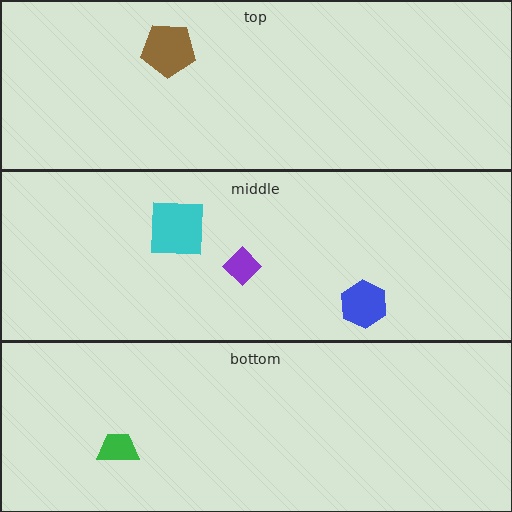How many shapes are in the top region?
1.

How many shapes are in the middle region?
3.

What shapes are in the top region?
The brown pentagon.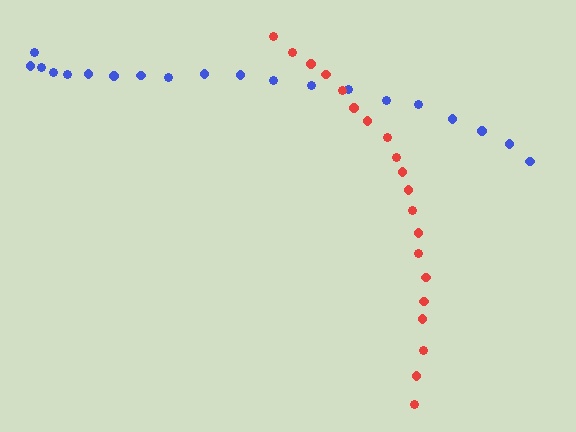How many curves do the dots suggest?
There are 2 distinct paths.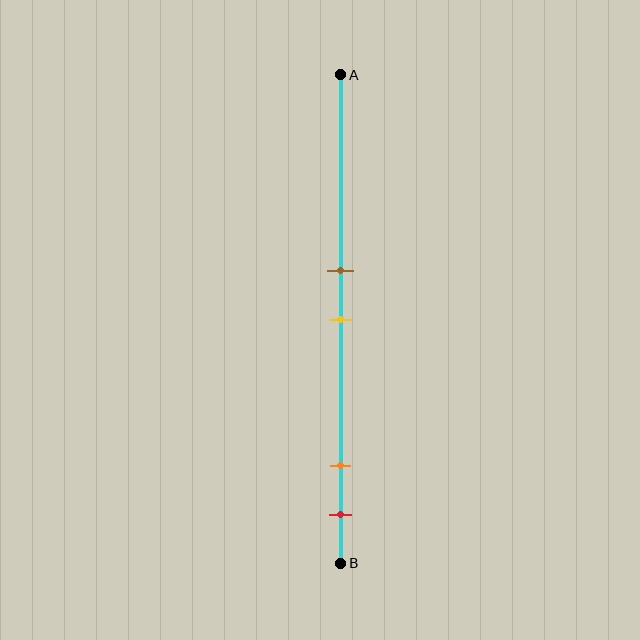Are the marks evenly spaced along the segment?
No, the marks are not evenly spaced.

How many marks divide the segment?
There are 4 marks dividing the segment.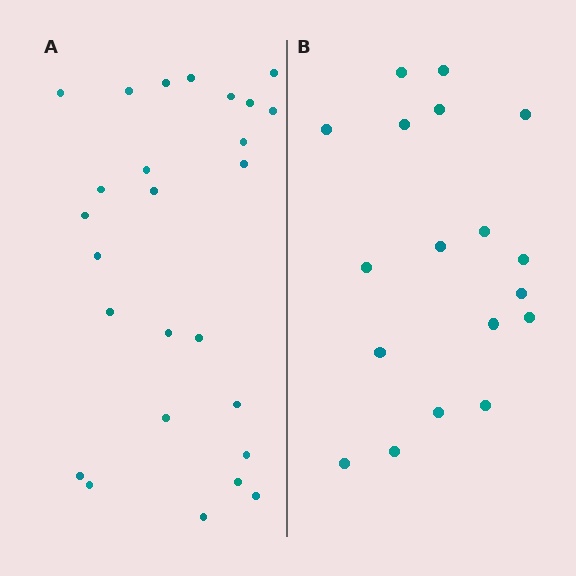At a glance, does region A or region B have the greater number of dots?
Region A (the left region) has more dots.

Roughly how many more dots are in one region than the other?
Region A has roughly 8 or so more dots than region B.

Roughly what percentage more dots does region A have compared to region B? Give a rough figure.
About 45% more.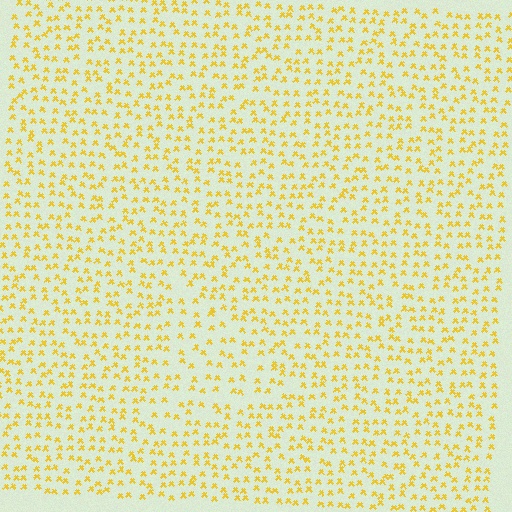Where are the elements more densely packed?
The elements are more densely packed outside the triangle boundary.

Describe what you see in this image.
The image contains small yellow elements arranged at two different densities. A triangle-shaped region is visible where the elements are less densely packed than the surrounding area.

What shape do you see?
I see a triangle.